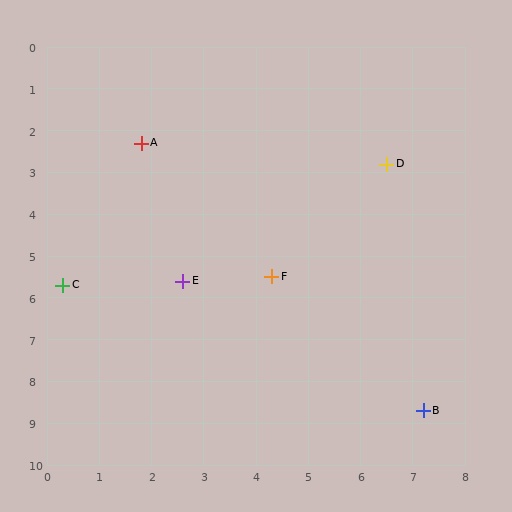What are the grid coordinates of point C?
Point C is at approximately (0.3, 5.7).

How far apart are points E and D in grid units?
Points E and D are about 4.8 grid units apart.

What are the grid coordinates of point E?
Point E is at approximately (2.6, 5.6).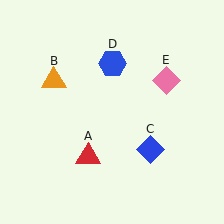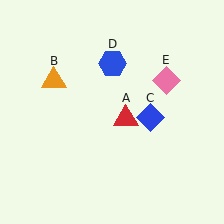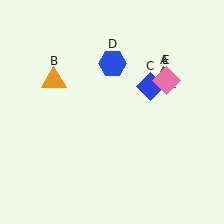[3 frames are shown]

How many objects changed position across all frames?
2 objects changed position: red triangle (object A), blue diamond (object C).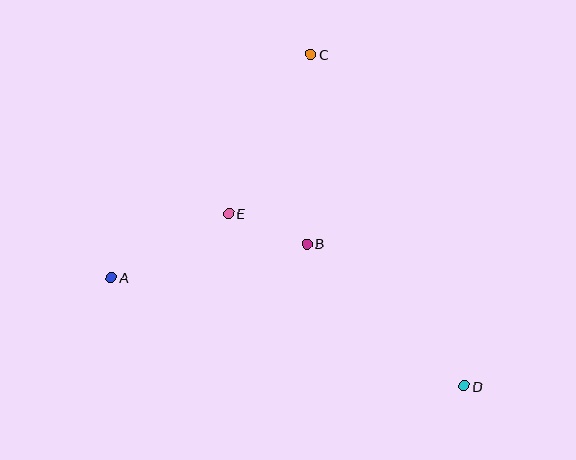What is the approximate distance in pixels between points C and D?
The distance between C and D is approximately 365 pixels.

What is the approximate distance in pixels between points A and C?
The distance between A and C is approximately 299 pixels.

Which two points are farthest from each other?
Points A and D are farthest from each other.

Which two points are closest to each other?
Points B and E are closest to each other.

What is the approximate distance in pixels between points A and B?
The distance between A and B is approximately 198 pixels.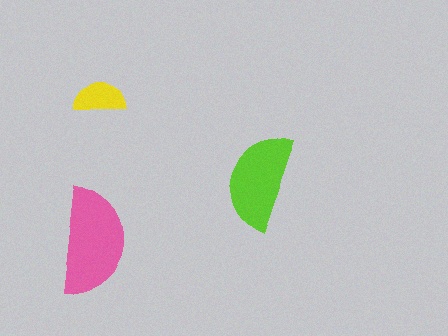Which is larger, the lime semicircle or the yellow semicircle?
The lime one.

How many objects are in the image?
There are 3 objects in the image.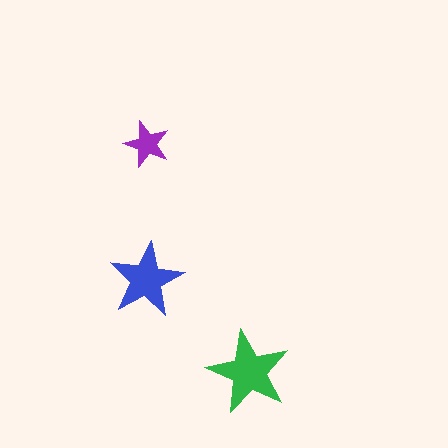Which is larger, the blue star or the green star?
The green one.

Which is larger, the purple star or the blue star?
The blue one.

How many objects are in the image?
There are 3 objects in the image.